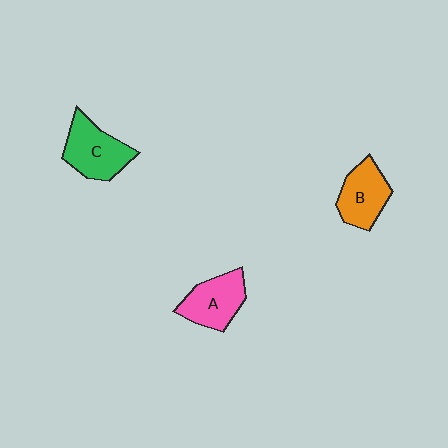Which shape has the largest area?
Shape C (green).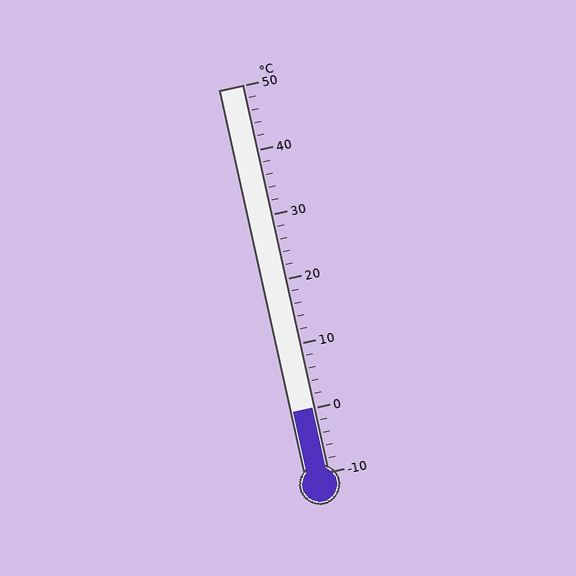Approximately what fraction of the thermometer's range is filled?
The thermometer is filled to approximately 15% of its range.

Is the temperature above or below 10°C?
The temperature is below 10°C.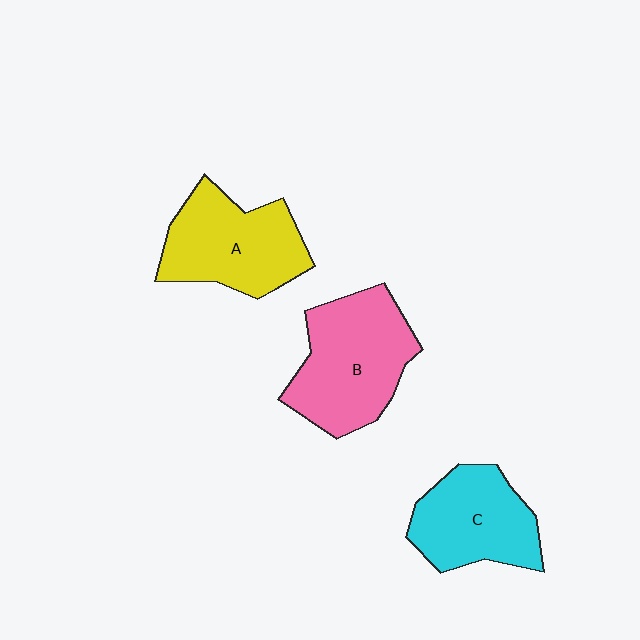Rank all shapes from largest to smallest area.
From largest to smallest: B (pink), A (yellow), C (cyan).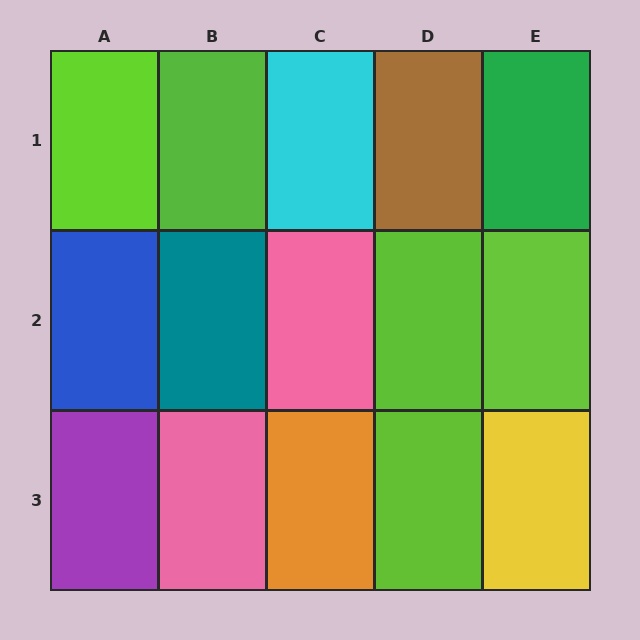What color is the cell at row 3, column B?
Pink.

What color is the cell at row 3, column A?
Purple.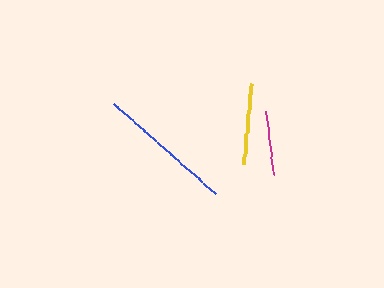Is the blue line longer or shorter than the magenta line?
The blue line is longer than the magenta line.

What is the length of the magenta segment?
The magenta segment is approximately 64 pixels long.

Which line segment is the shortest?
The magenta line is the shortest at approximately 64 pixels.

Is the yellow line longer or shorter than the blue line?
The blue line is longer than the yellow line.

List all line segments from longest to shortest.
From longest to shortest: blue, yellow, magenta.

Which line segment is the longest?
The blue line is the longest at approximately 136 pixels.